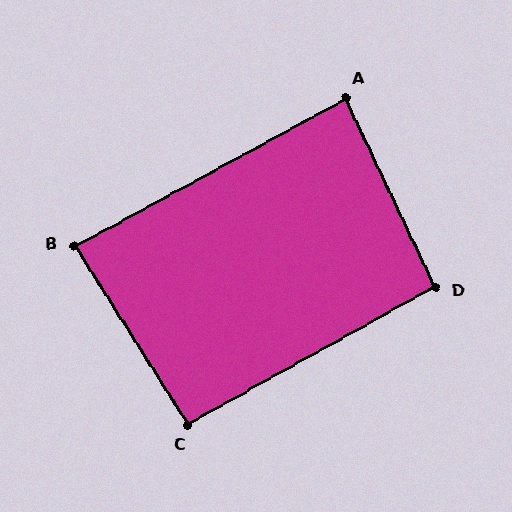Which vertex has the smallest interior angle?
B, at approximately 86 degrees.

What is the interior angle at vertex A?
Approximately 87 degrees (approximately right).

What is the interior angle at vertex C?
Approximately 93 degrees (approximately right).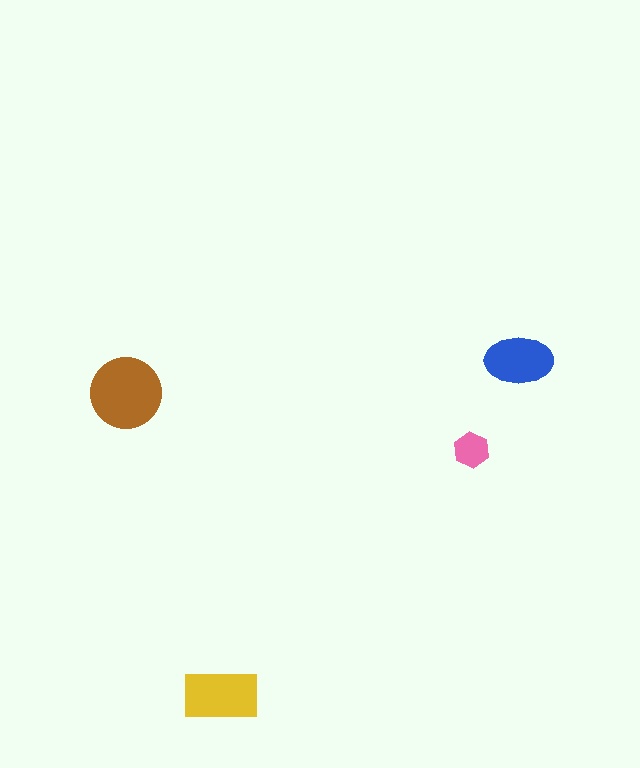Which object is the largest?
The brown circle.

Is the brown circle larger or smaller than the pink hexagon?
Larger.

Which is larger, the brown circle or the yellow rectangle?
The brown circle.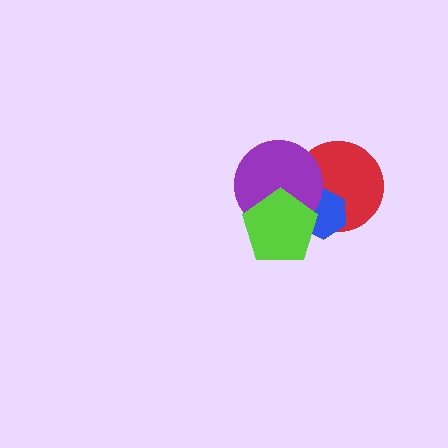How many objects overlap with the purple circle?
3 objects overlap with the purple circle.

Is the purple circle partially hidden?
Yes, it is partially covered by another shape.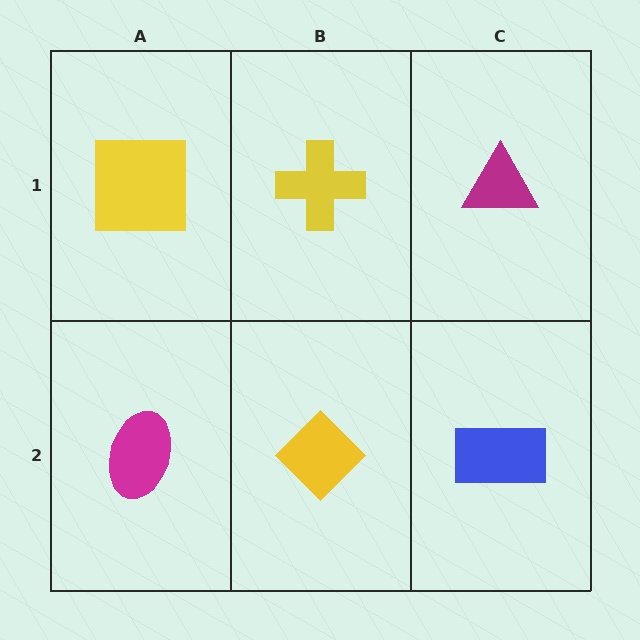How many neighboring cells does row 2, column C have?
2.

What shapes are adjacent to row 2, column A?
A yellow square (row 1, column A), a yellow diamond (row 2, column B).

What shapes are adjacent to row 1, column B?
A yellow diamond (row 2, column B), a yellow square (row 1, column A), a magenta triangle (row 1, column C).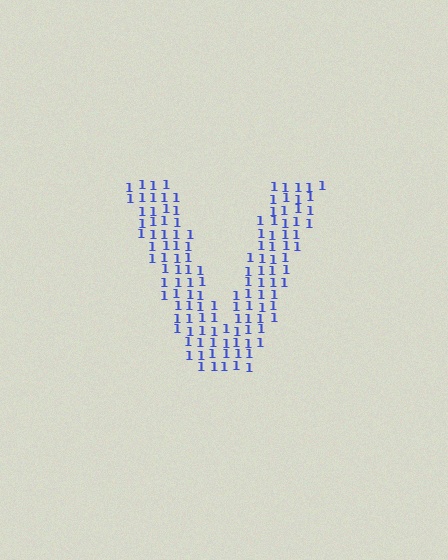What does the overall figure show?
The overall figure shows the letter V.